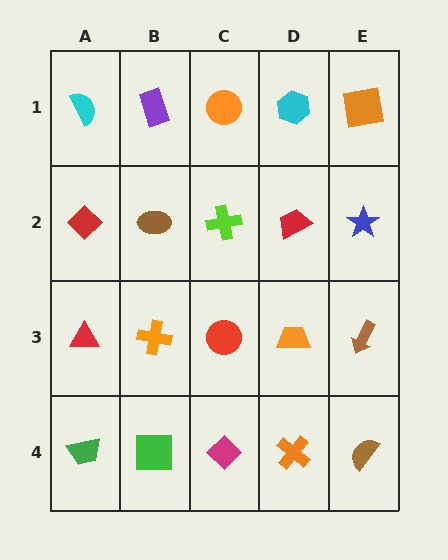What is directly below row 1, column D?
A red trapezoid.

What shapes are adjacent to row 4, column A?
A red triangle (row 3, column A), a green square (row 4, column B).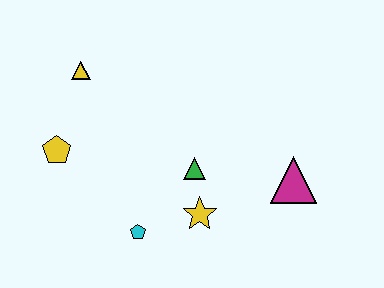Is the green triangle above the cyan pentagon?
Yes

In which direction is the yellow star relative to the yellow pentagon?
The yellow star is to the right of the yellow pentagon.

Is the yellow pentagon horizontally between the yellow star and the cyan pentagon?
No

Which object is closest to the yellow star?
The green triangle is closest to the yellow star.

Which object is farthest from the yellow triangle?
The magenta triangle is farthest from the yellow triangle.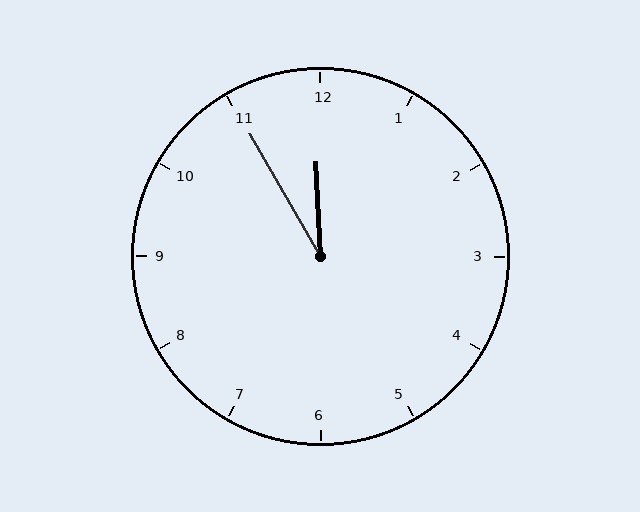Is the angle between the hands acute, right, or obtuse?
It is acute.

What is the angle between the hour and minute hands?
Approximately 28 degrees.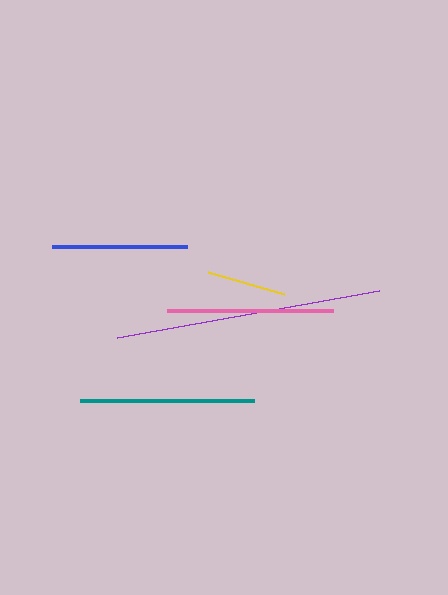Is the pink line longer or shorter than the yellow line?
The pink line is longer than the yellow line.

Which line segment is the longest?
The purple line is the longest at approximately 266 pixels.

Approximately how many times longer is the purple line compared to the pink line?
The purple line is approximately 1.6 times the length of the pink line.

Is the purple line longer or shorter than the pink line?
The purple line is longer than the pink line.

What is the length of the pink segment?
The pink segment is approximately 166 pixels long.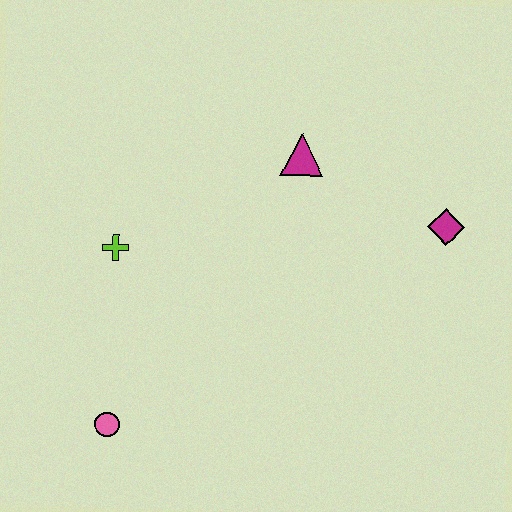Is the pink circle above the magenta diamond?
No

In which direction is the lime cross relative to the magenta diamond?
The lime cross is to the left of the magenta diamond.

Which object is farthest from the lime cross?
The magenta diamond is farthest from the lime cross.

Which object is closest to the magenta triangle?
The magenta diamond is closest to the magenta triangle.